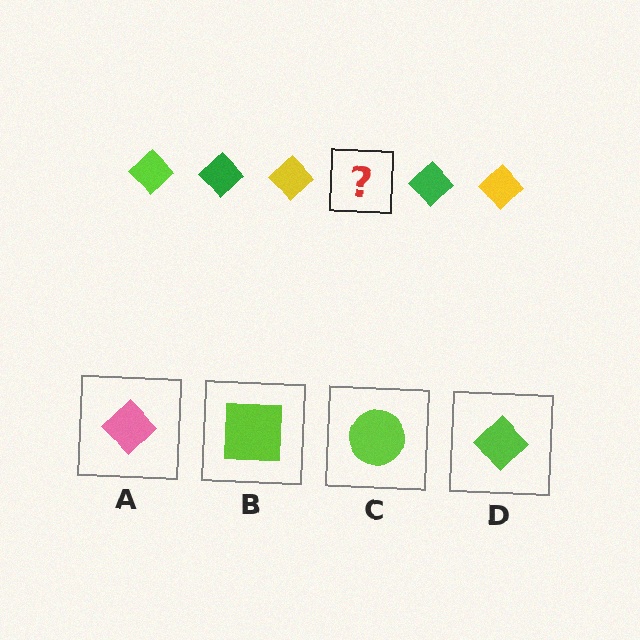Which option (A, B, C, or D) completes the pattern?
D.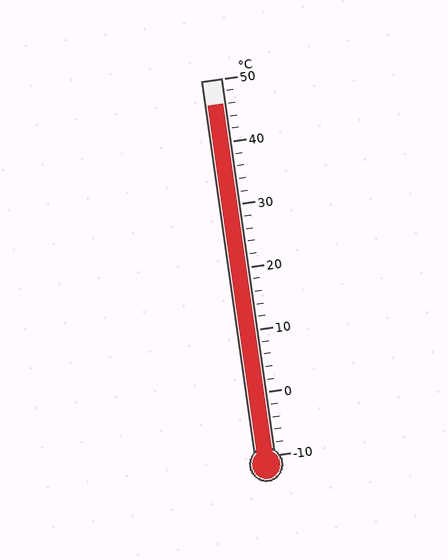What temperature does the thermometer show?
The thermometer shows approximately 46°C.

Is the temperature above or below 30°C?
The temperature is above 30°C.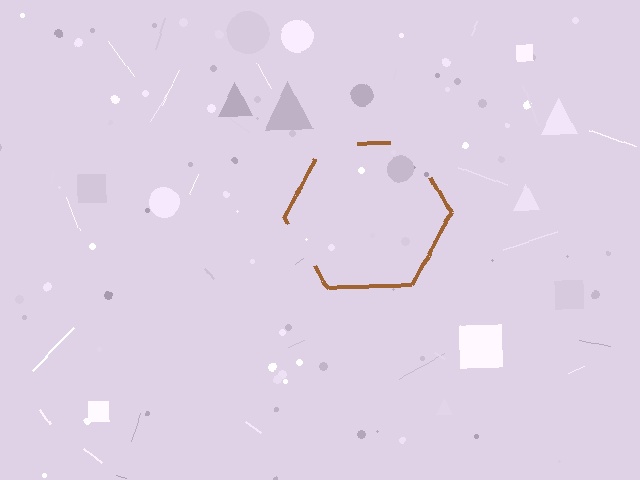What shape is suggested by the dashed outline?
The dashed outline suggests a hexagon.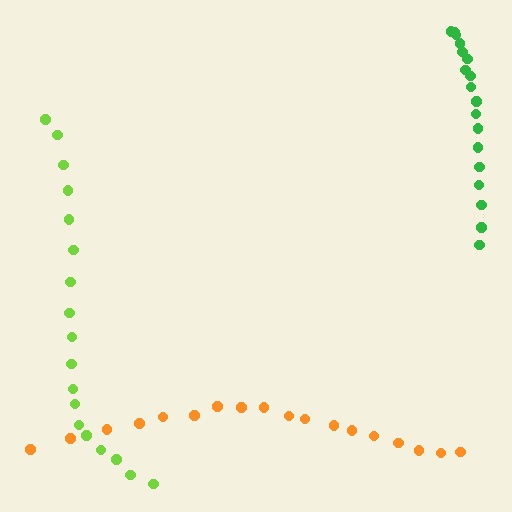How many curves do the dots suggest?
There are 3 distinct paths.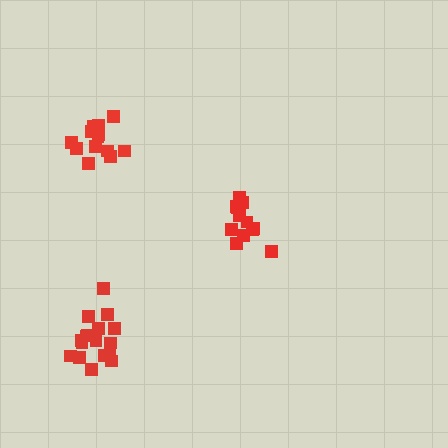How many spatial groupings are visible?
There are 3 spatial groupings.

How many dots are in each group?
Group 1: 13 dots, Group 2: 18 dots, Group 3: 12 dots (43 total).